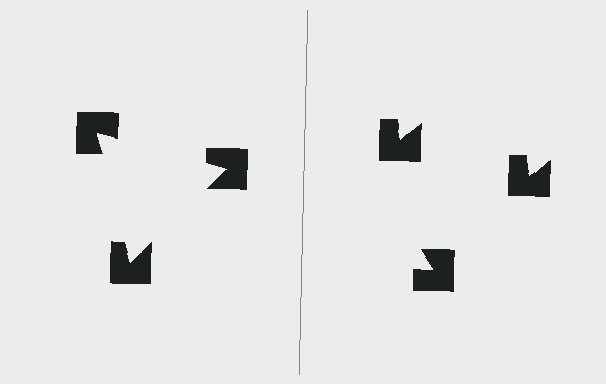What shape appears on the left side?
An illusory triangle.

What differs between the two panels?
The notched squares are positioned identically on both sides; only the wedge orientations differ. On the left they align to a triangle; on the right they are misaligned.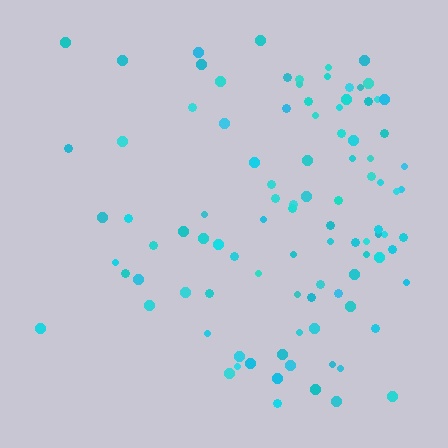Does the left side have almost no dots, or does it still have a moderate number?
Still a moderate number, just noticeably fewer than the right.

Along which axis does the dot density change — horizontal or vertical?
Horizontal.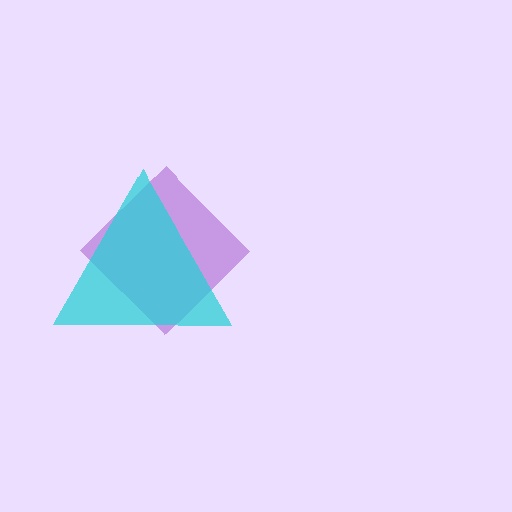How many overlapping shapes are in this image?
There are 2 overlapping shapes in the image.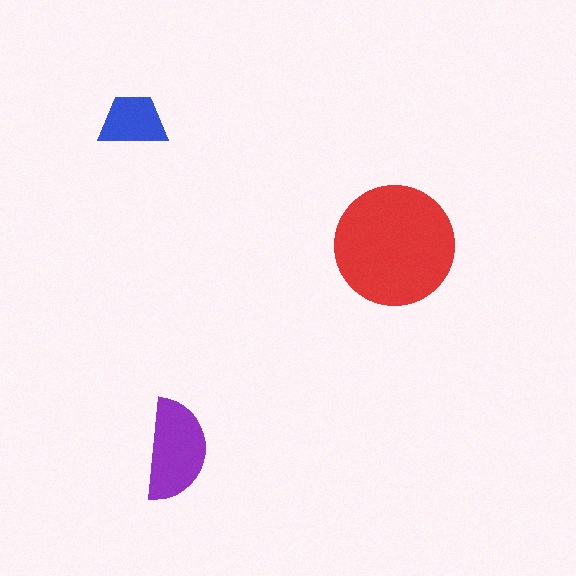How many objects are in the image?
There are 3 objects in the image.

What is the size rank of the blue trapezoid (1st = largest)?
3rd.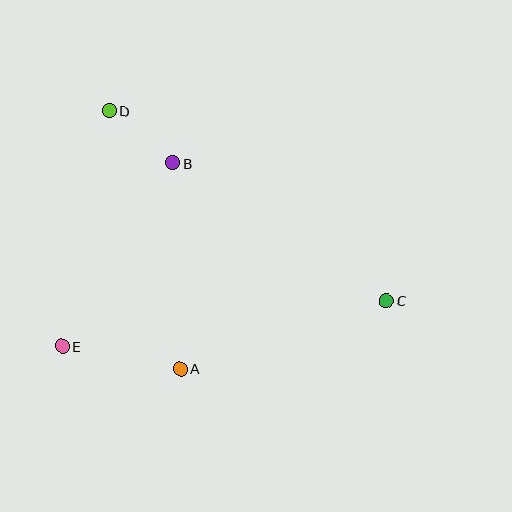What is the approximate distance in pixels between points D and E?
The distance between D and E is approximately 240 pixels.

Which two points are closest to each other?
Points B and D are closest to each other.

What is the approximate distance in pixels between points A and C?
The distance between A and C is approximately 217 pixels.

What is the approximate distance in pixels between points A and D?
The distance between A and D is approximately 267 pixels.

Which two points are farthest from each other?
Points C and D are farthest from each other.